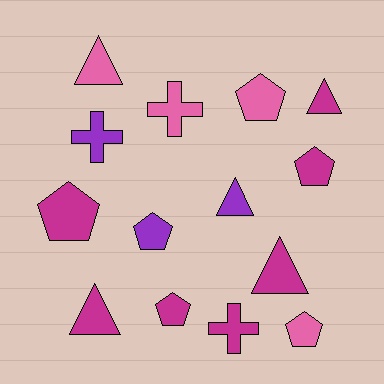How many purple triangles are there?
There is 1 purple triangle.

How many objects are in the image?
There are 14 objects.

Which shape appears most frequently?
Pentagon, with 6 objects.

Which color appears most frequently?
Magenta, with 7 objects.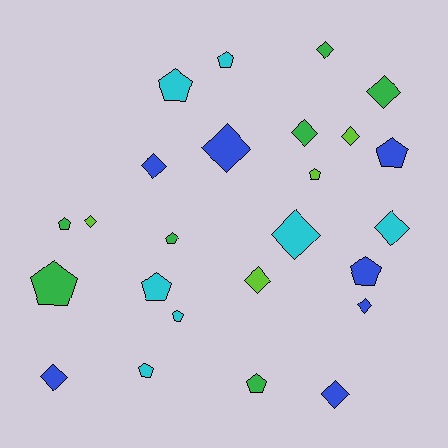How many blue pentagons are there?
There are 2 blue pentagons.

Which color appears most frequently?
Cyan, with 7 objects.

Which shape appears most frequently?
Diamond, with 13 objects.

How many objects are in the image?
There are 25 objects.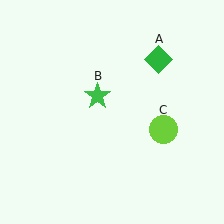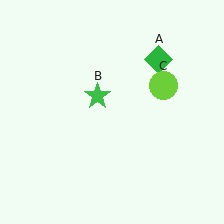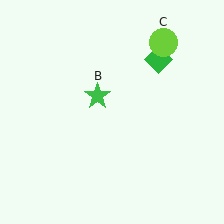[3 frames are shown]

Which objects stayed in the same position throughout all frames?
Green diamond (object A) and green star (object B) remained stationary.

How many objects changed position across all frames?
1 object changed position: lime circle (object C).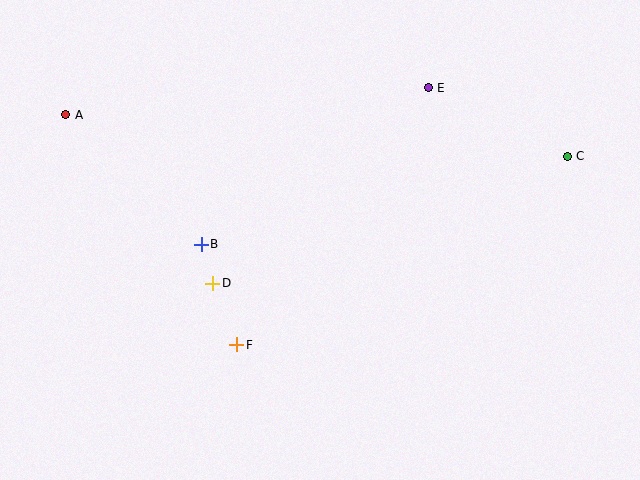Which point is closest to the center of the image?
Point D at (213, 283) is closest to the center.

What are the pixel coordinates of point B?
Point B is at (201, 244).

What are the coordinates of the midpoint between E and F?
The midpoint between E and F is at (332, 216).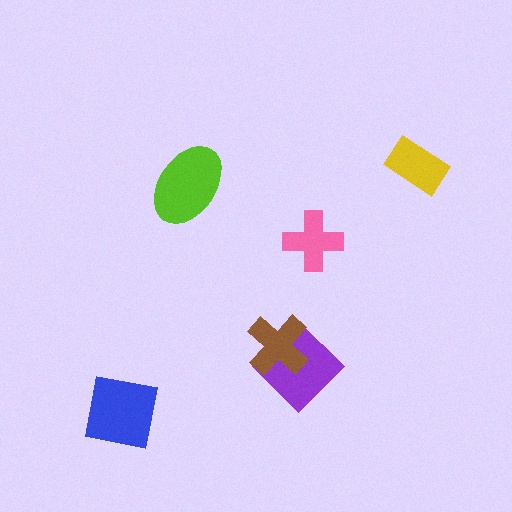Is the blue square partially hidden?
No, no other shape covers it.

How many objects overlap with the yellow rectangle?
0 objects overlap with the yellow rectangle.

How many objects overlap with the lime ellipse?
0 objects overlap with the lime ellipse.